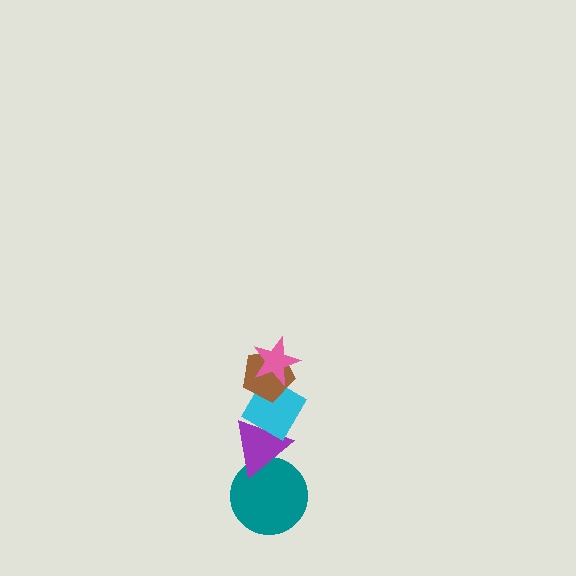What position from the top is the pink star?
The pink star is 1st from the top.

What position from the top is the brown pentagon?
The brown pentagon is 2nd from the top.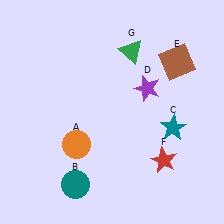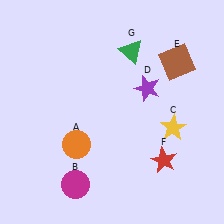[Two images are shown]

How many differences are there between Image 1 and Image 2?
There are 2 differences between the two images.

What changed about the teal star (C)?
In Image 1, C is teal. In Image 2, it changed to yellow.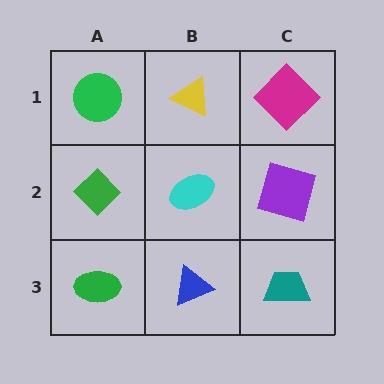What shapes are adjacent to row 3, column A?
A green diamond (row 2, column A), a blue triangle (row 3, column B).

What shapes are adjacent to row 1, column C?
A purple square (row 2, column C), a yellow triangle (row 1, column B).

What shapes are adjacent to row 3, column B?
A cyan ellipse (row 2, column B), a green ellipse (row 3, column A), a teal trapezoid (row 3, column C).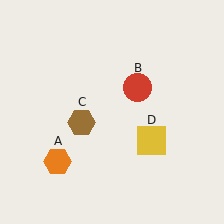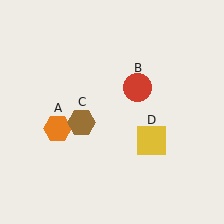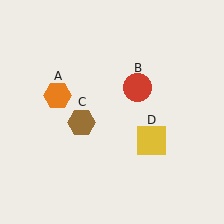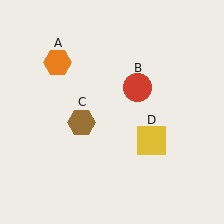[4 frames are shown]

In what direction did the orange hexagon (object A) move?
The orange hexagon (object A) moved up.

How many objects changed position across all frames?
1 object changed position: orange hexagon (object A).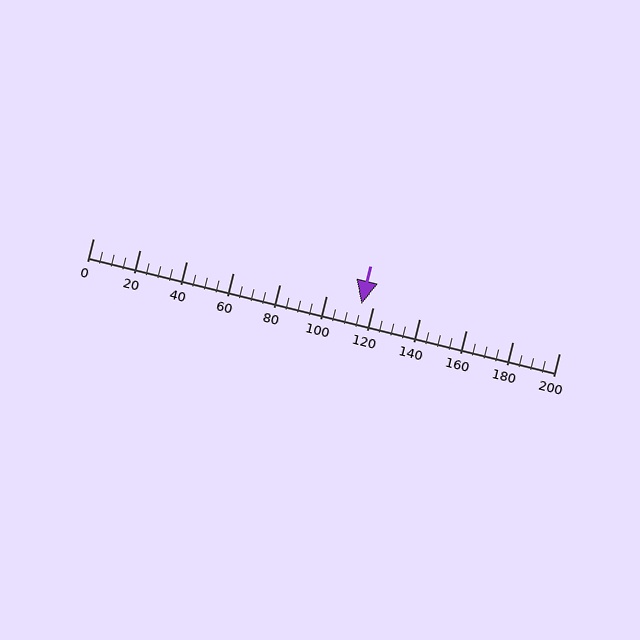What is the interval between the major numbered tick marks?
The major tick marks are spaced 20 units apart.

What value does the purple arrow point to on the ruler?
The purple arrow points to approximately 115.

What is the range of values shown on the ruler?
The ruler shows values from 0 to 200.